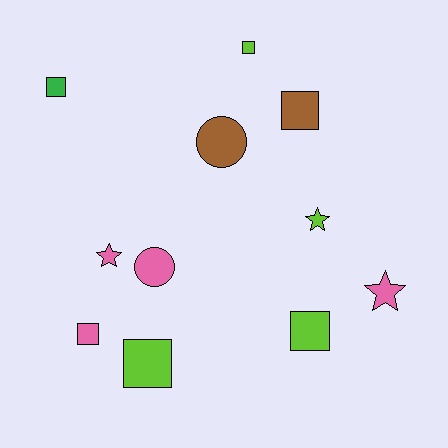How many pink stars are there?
There are 2 pink stars.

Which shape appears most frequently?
Square, with 6 objects.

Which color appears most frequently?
Pink, with 4 objects.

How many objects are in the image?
There are 11 objects.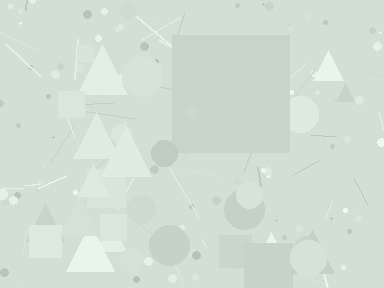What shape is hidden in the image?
A square is hidden in the image.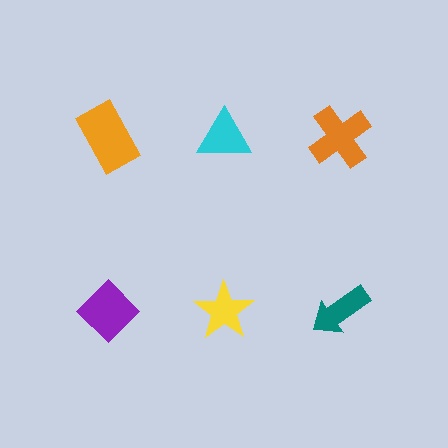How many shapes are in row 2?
3 shapes.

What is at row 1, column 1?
An orange rectangle.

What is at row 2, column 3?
A teal arrow.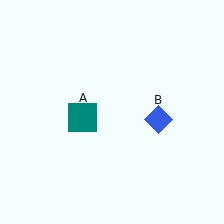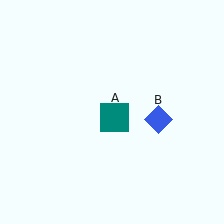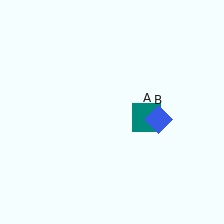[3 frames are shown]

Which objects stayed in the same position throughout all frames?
Blue diamond (object B) remained stationary.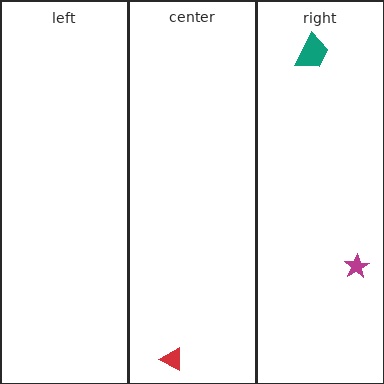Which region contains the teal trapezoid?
The right region.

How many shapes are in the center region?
1.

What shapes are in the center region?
The red triangle.